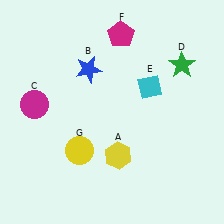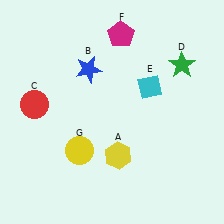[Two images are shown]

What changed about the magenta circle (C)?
In Image 1, C is magenta. In Image 2, it changed to red.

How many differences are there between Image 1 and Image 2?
There is 1 difference between the two images.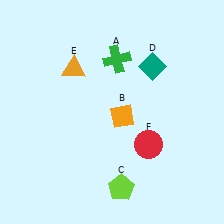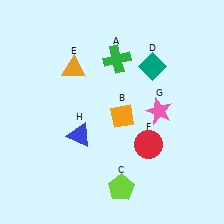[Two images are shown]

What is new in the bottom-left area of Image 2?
A blue triangle (H) was added in the bottom-left area of Image 2.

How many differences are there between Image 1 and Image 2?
There are 2 differences between the two images.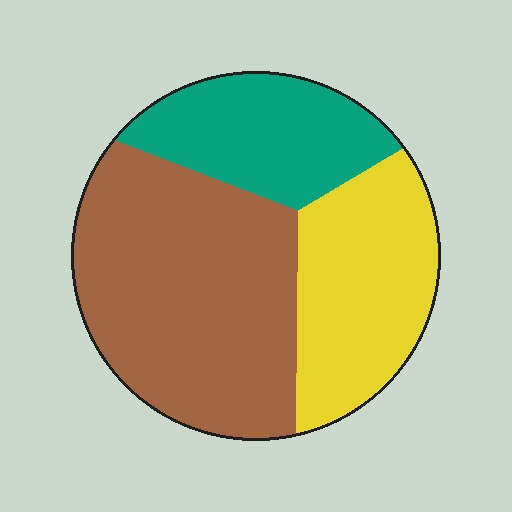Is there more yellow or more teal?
Yellow.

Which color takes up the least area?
Teal, at roughly 25%.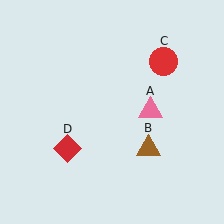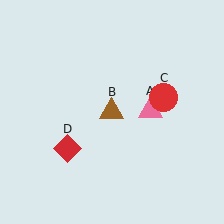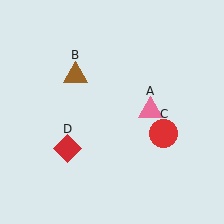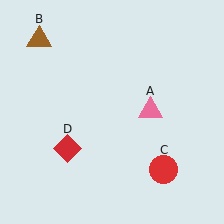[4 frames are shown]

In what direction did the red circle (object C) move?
The red circle (object C) moved down.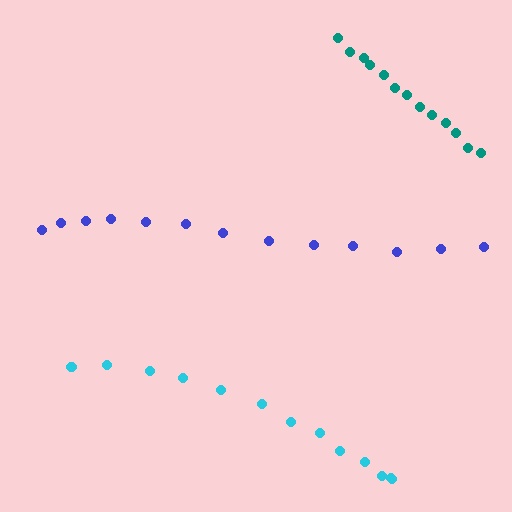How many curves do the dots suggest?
There are 3 distinct paths.